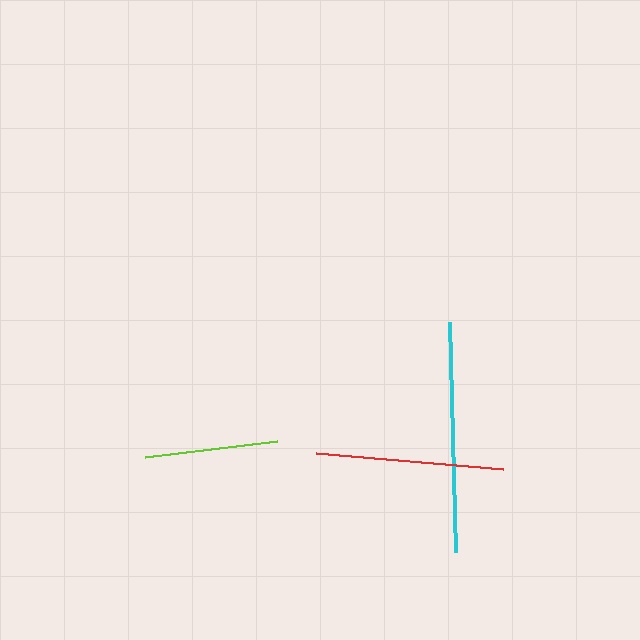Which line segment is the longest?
The cyan line is the longest at approximately 230 pixels.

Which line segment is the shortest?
The lime line is the shortest at approximately 132 pixels.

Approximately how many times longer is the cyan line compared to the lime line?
The cyan line is approximately 1.7 times the length of the lime line.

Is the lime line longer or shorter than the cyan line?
The cyan line is longer than the lime line.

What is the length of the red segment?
The red segment is approximately 187 pixels long.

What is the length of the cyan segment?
The cyan segment is approximately 230 pixels long.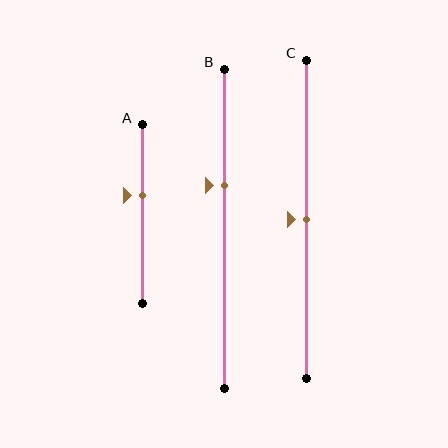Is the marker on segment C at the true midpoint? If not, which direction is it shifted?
Yes, the marker on segment C is at the true midpoint.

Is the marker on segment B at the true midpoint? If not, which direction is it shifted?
No, the marker on segment B is shifted upward by about 13% of the segment length.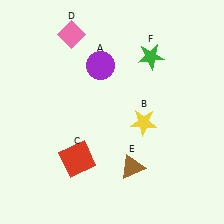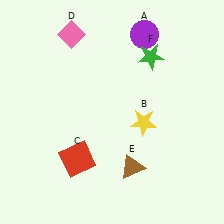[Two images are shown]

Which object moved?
The purple circle (A) moved right.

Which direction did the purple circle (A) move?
The purple circle (A) moved right.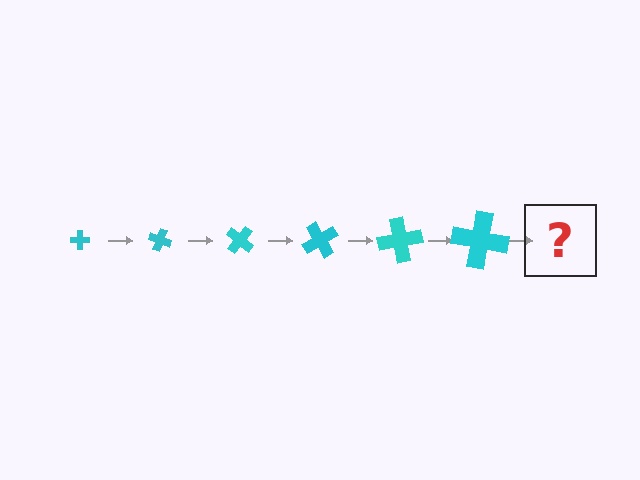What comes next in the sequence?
The next element should be a cross, larger than the previous one and rotated 120 degrees from the start.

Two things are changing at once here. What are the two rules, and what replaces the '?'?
The two rules are that the cross grows larger each step and it rotates 20 degrees each step. The '?' should be a cross, larger than the previous one and rotated 120 degrees from the start.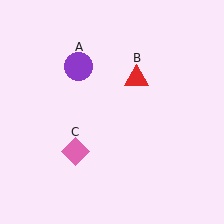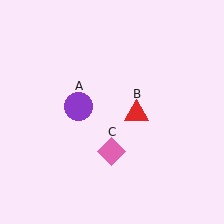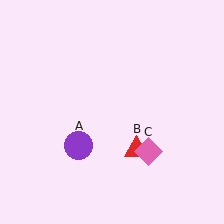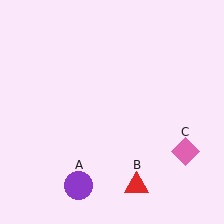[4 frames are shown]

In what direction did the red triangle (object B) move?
The red triangle (object B) moved down.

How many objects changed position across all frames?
3 objects changed position: purple circle (object A), red triangle (object B), pink diamond (object C).